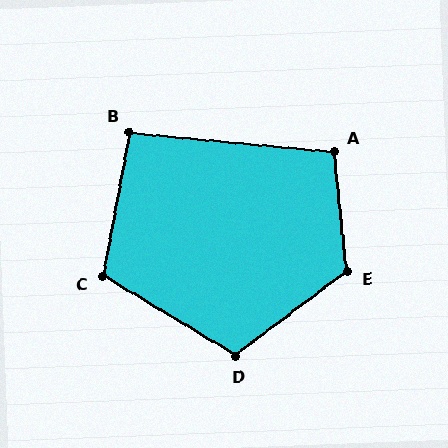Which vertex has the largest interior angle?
E, at approximately 121 degrees.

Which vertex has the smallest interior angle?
B, at approximately 95 degrees.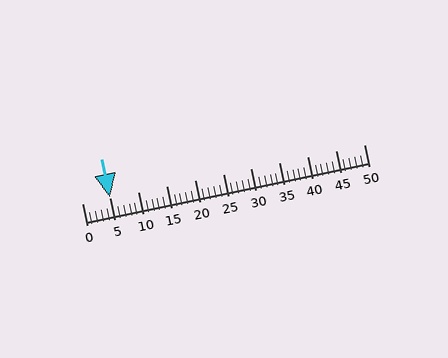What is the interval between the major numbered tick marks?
The major tick marks are spaced 5 units apart.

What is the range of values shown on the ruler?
The ruler shows values from 0 to 50.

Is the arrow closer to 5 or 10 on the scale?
The arrow is closer to 5.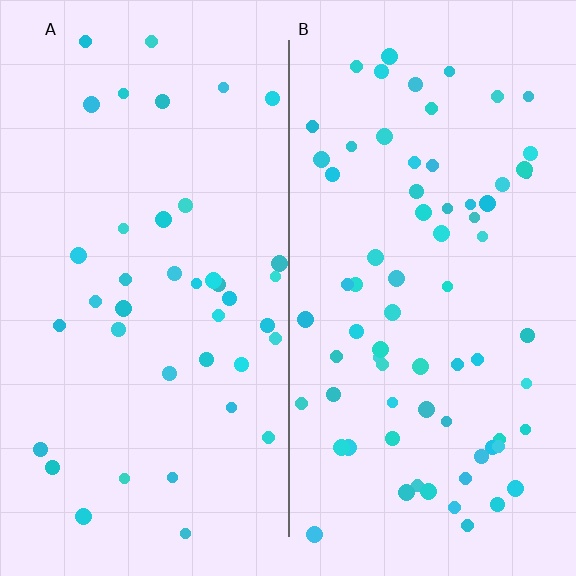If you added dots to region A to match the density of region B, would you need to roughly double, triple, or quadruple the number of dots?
Approximately double.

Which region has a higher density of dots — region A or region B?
B (the right).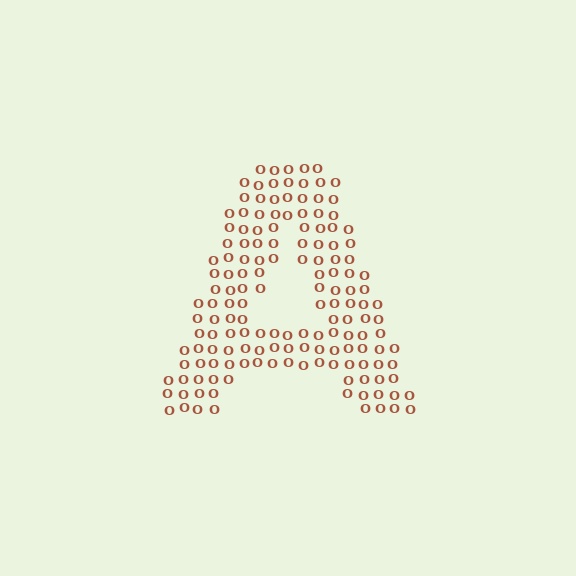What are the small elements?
The small elements are letter O's.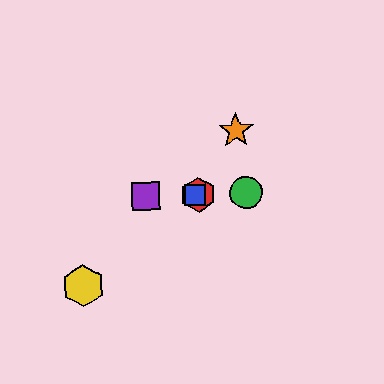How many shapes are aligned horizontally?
4 shapes (the red hexagon, the blue square, the green circle, the purple square) are aligned horizontally.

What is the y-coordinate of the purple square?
The purple square is at y≈196.